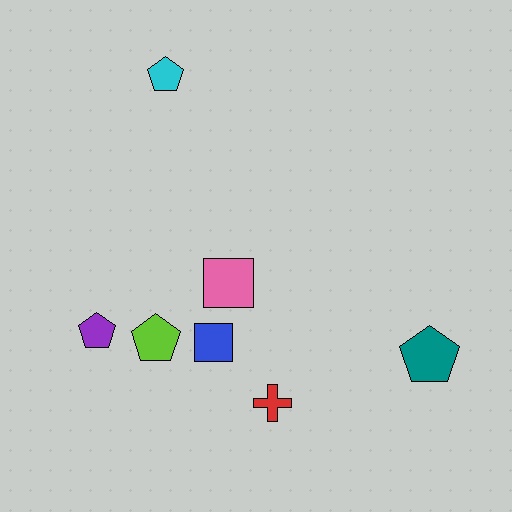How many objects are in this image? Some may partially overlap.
There are 7 objects.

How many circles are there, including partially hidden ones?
There are no circles.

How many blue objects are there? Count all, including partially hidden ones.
There is 1 blue object.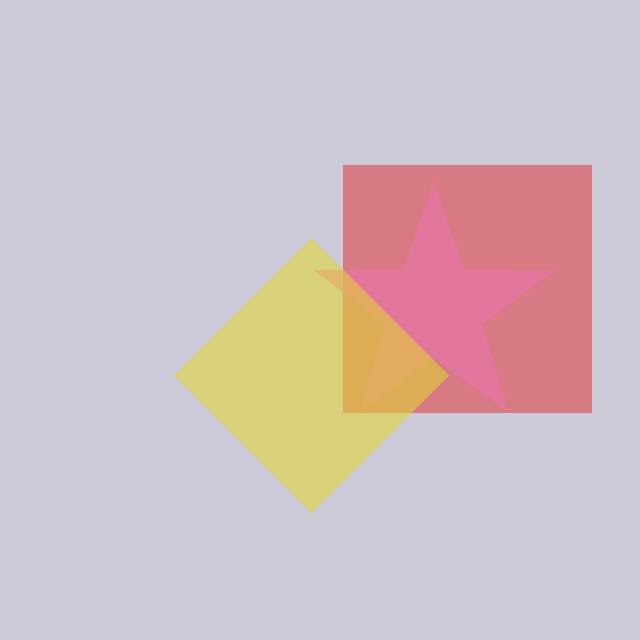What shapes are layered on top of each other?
The layered shapes are: a red square, a pink star, a yellow diamond.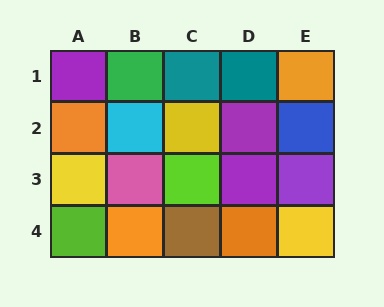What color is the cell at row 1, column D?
Teal.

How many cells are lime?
2 cells are lime.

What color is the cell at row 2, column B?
Cyan.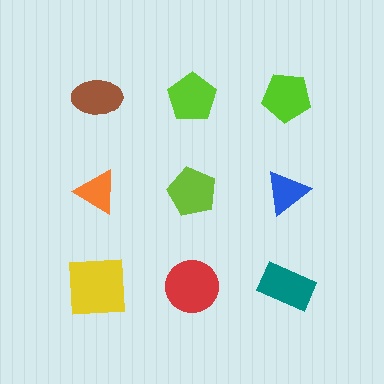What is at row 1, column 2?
A lime pentagon.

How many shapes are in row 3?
3 shapes.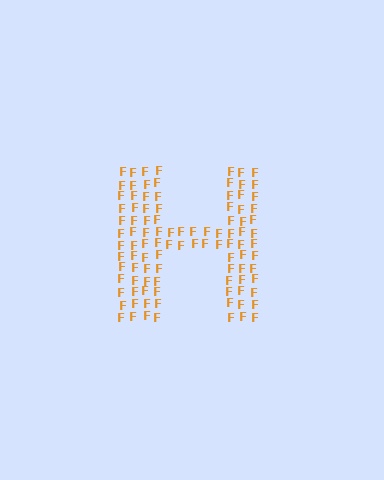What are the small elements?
The small elements are letter F's.